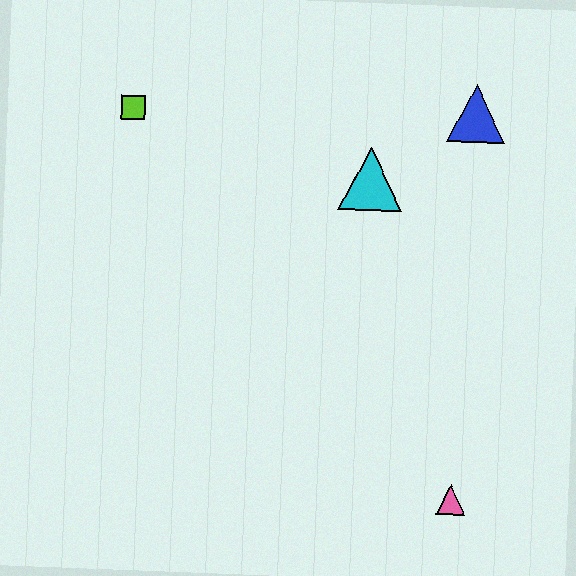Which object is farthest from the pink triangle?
The lime square is farthest from the pink triangle.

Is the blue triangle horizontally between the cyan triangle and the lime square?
No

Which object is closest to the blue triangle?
The cyan triangle is closest to the blue triangle.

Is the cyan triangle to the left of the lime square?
No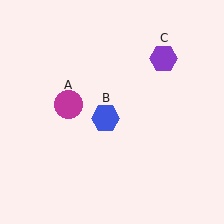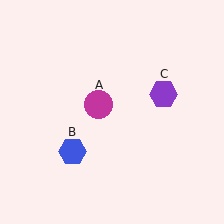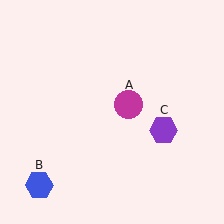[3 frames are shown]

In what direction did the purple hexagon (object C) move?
The purple hexagon (object C) moved down.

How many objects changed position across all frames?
3 objects changed position: magenta circle (object A), blue hexagon (object B), purple hexagon (object C).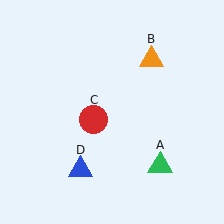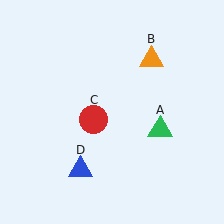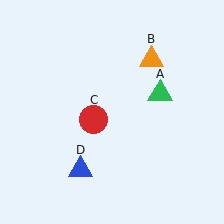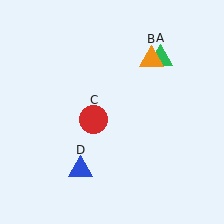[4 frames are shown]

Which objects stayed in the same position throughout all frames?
Orange triangle (object B) and red circle (object C) and blue triangle (object D) remained stationary.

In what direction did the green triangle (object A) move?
The green triangle (object A) moved up.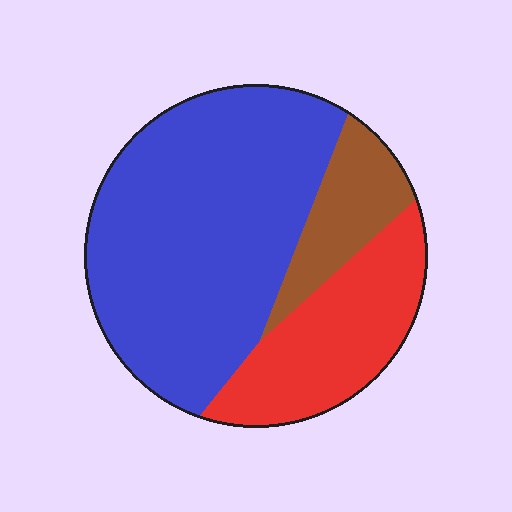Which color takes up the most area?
Blue, at roughly 60%.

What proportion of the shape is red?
Red takes up about one quarter (1/4) of the shape.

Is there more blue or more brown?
Blue.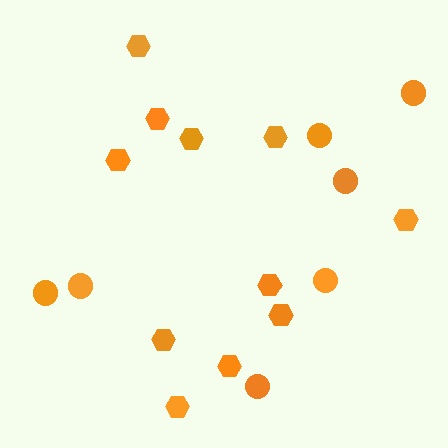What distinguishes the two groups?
There are 2 groups: one group of circles (7) and one group of hexagons (11).